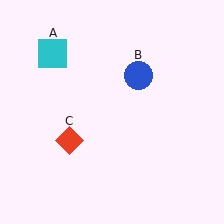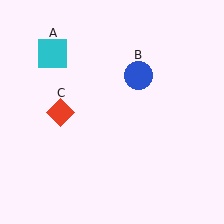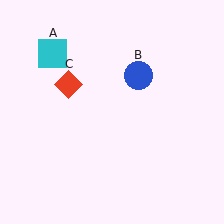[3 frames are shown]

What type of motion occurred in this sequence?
The red diamond (object C) rotated clockwise around the center of the scene.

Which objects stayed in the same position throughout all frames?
Cyan square (object A) and blue circle (object B) remained stationary.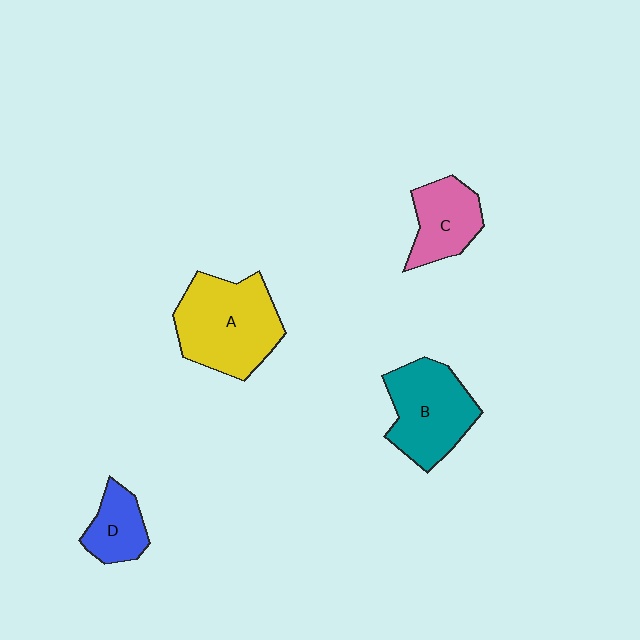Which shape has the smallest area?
Shape D (blue).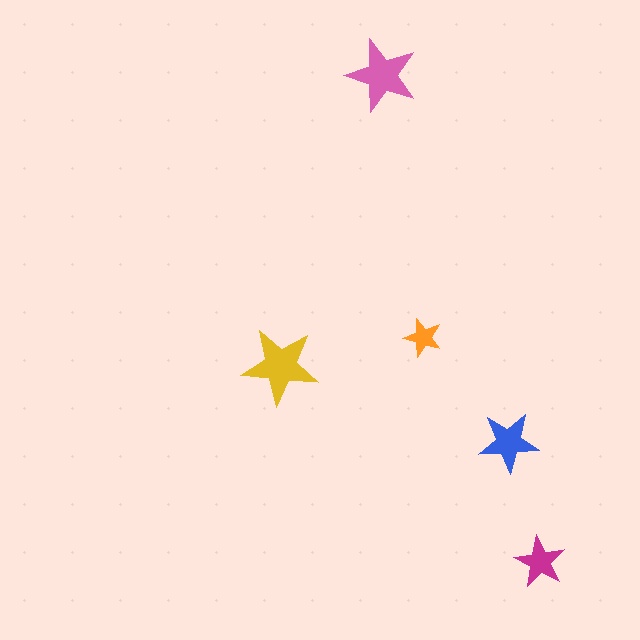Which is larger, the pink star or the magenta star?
The pink one.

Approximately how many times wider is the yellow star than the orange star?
About 2 times wider.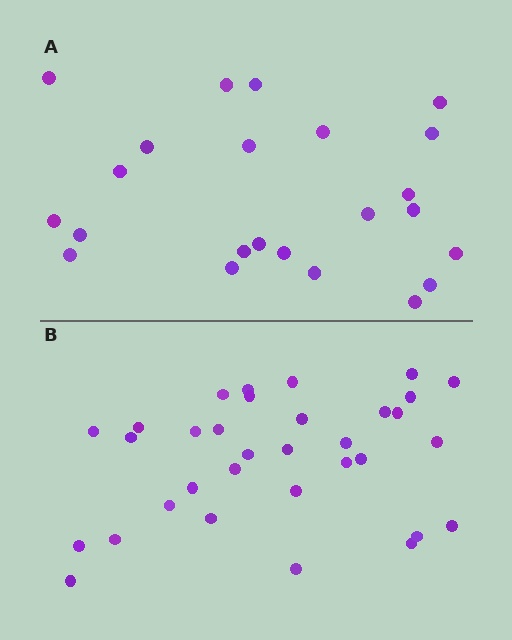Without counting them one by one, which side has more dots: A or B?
Region B (the bottom region) has more dots.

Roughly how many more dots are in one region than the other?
Region B has roughly 10 or so more dots than region A.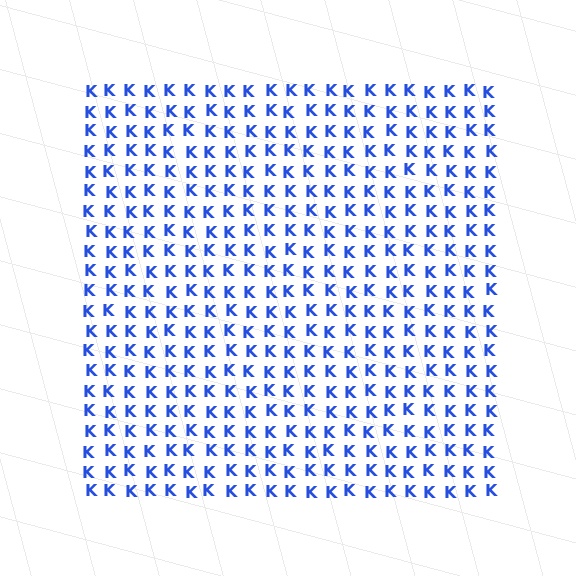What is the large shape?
The large shape is a square.